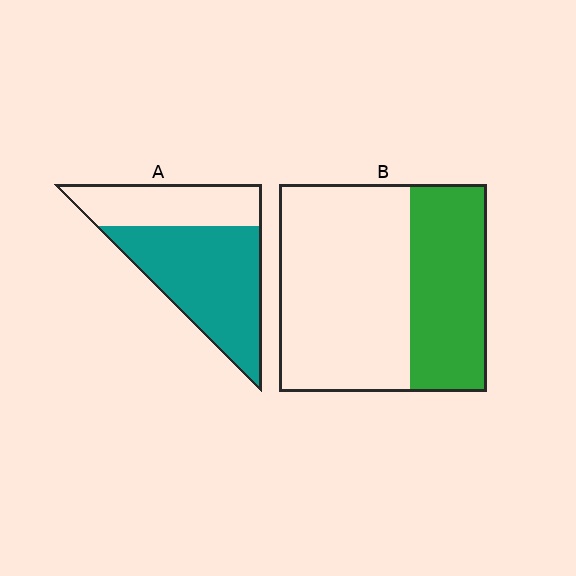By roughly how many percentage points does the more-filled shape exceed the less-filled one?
By roughly 25 percentage points (A over B).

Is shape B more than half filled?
No.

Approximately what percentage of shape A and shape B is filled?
A is approximately 65% and B is approximately 35%.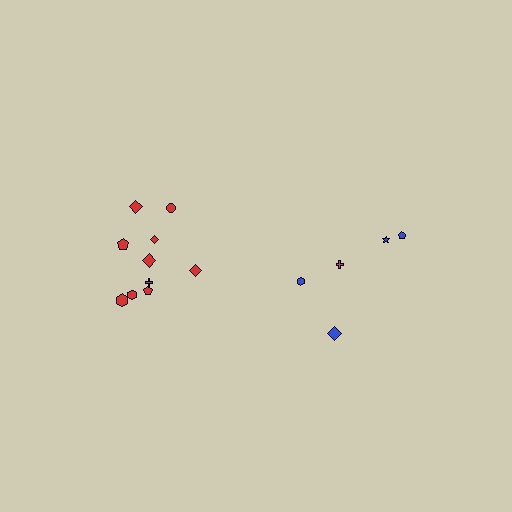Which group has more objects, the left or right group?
The left group.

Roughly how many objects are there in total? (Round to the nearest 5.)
Roughly 15 objects in total.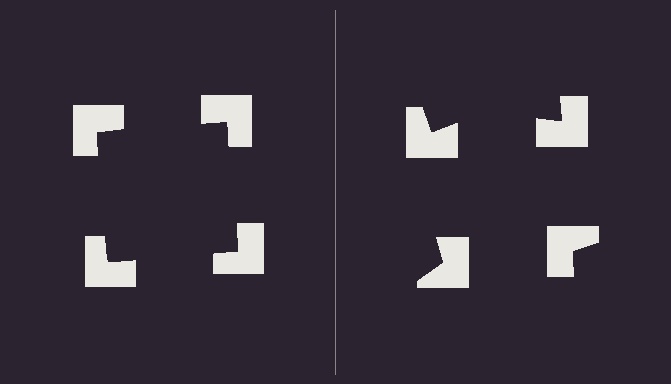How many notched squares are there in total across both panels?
8 — 4 on each side.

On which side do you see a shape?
An illusory square appears on the left side. On the right side the wedge cuts are rotated, so no coherent shape forms.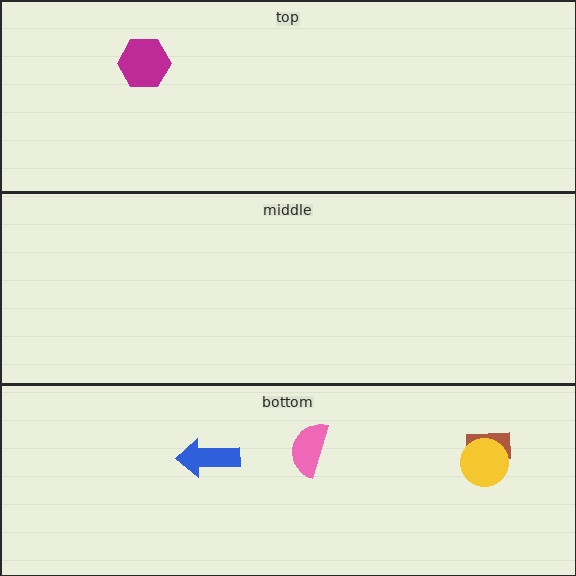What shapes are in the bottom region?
The blue arrow, the brown rectangle, the yellow circle, the pink semicircle.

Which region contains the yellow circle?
The bottom region.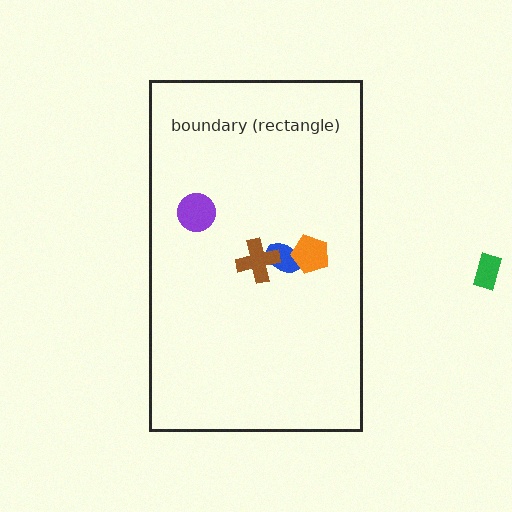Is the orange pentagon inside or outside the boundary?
Inside.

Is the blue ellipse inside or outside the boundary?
Inside.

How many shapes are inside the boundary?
4 inside, 1 outside.